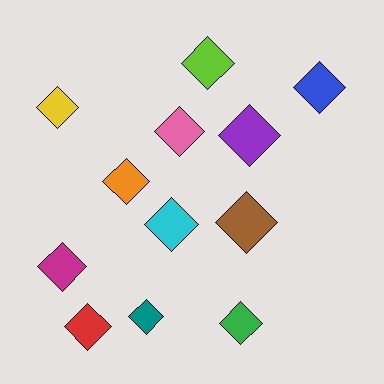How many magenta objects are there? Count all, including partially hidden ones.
There is 1 magenta object.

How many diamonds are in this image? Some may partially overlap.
There are 12 diamonds.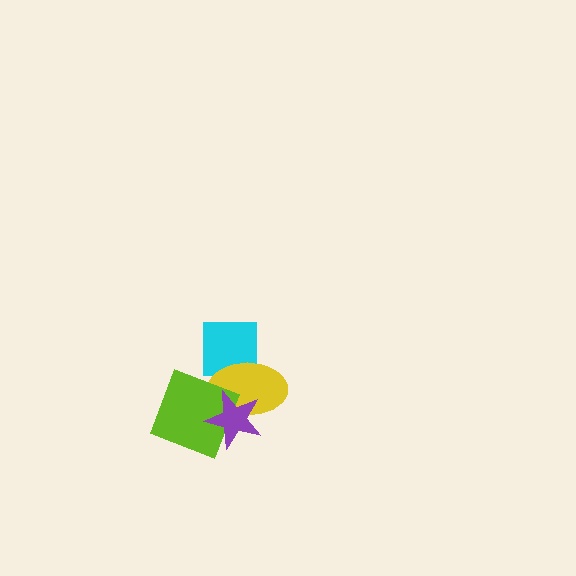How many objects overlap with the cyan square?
1 object overlaps with the cyan square.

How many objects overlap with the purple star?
2 objects overlap with the purple star.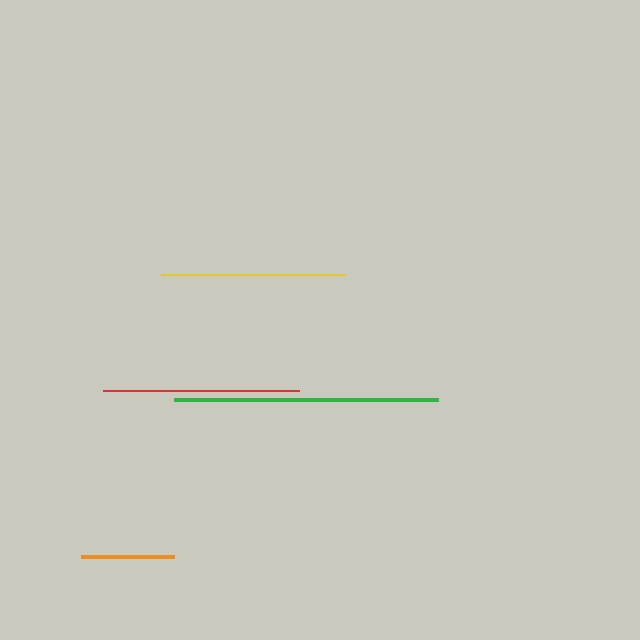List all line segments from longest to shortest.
From longest to shortest: green, red, yellow, orange.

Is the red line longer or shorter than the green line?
The green line is longer than the red line.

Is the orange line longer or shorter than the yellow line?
The yellow line is longer than the orange line.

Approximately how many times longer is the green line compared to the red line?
The green line is approximately 1.3 times the length of the red line.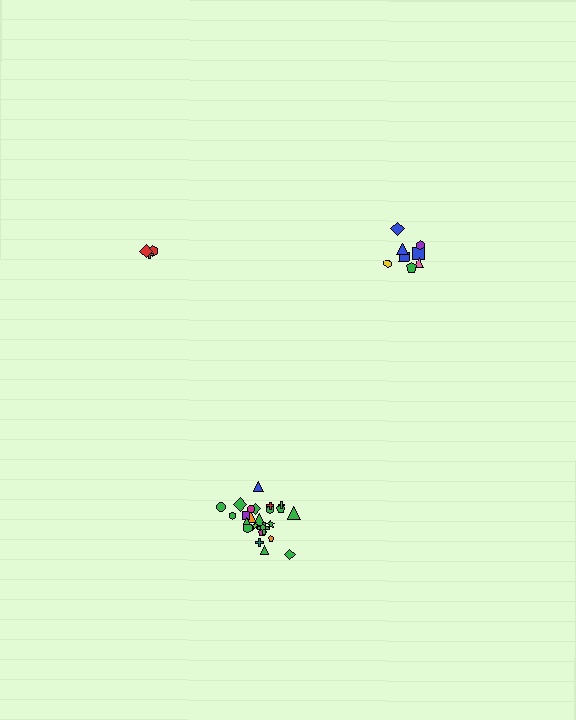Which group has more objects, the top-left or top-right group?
The top-right group.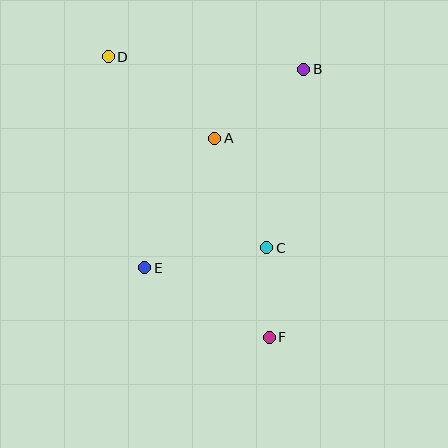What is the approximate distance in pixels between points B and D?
The distance between B and D is approximately 196 pixels.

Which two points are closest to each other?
Points C and F are closest to each other.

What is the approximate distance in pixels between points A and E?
The distance between A and E is approximately 147 pixels.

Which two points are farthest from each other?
Points D and F are farthest from each other.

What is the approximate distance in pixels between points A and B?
The distance between A and B is approximately 112 pixels.